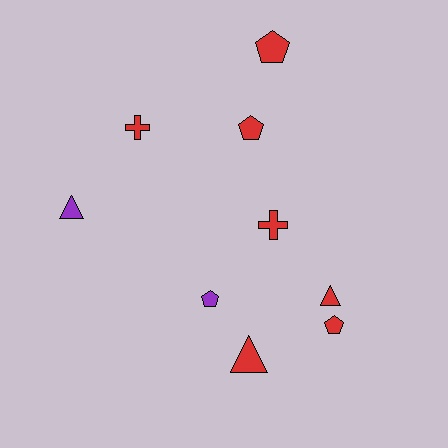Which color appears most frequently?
Red, with 7 objects.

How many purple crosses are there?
There are no purple crosses.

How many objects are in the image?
There are 9 objects.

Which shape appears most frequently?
Pentagon, with 4 objects.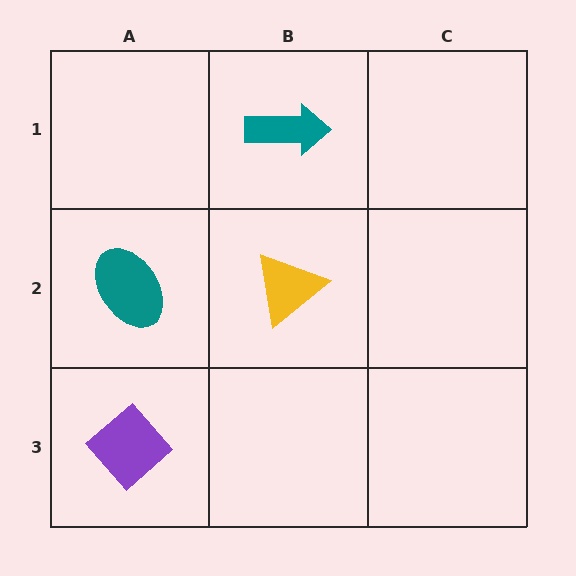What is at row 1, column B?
A teal arrow.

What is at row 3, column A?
A purple diamond.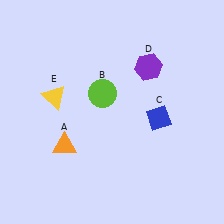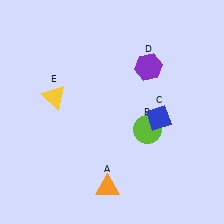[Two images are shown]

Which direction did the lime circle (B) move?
The lime circle (B) moved right.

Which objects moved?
The objects that moved are: the orange triangle (A), the lime circle (B).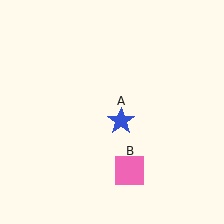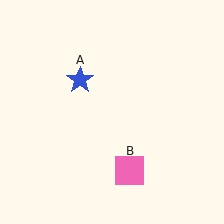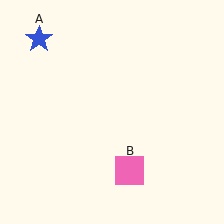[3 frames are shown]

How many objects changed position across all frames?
1 object changed position: blue star (object A).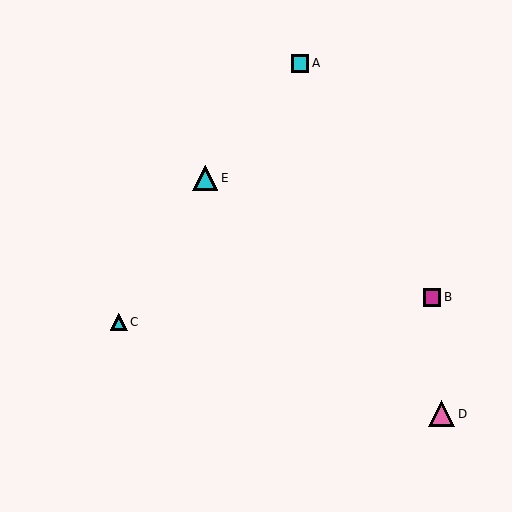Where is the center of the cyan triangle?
The center of the cyan triangle is at (205, 178).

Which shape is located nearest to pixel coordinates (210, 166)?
The cyan triangle (labeled E) at (205, 178) is nearest to that location.